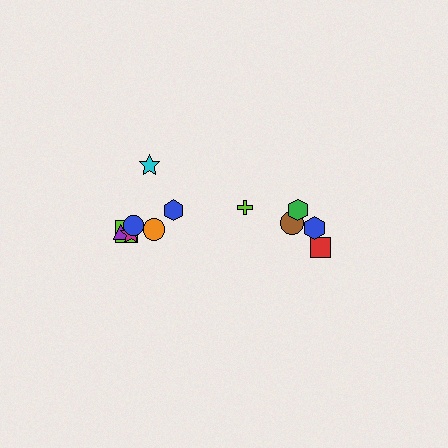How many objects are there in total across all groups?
There are 12 objects.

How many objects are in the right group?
There are 5 objects.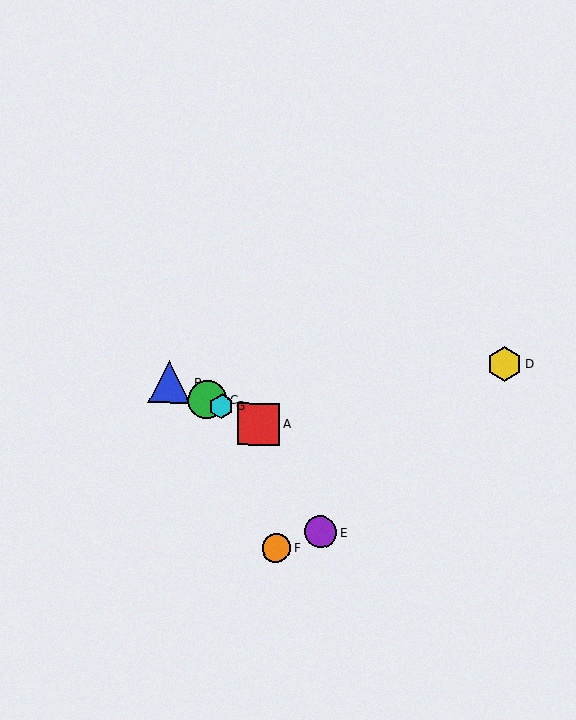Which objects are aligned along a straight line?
Objects A, B, C, G are aligned along a straight line.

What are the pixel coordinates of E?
Object E is at (320, 532).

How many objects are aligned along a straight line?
4 objects (A, B, C, G) are aligned along a straight line.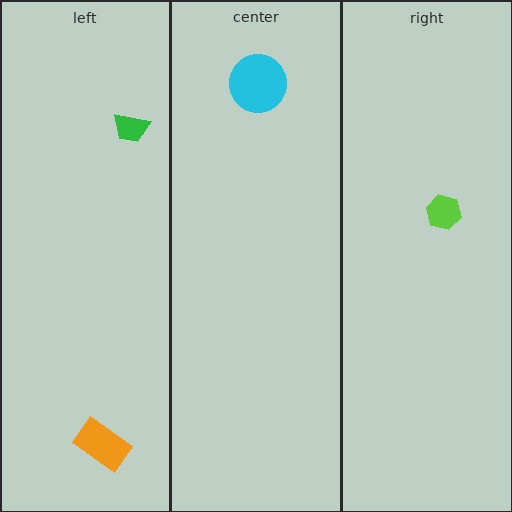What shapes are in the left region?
The green trapezoid, the orange rectangle.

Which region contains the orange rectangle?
The left region.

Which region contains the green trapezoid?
The left region.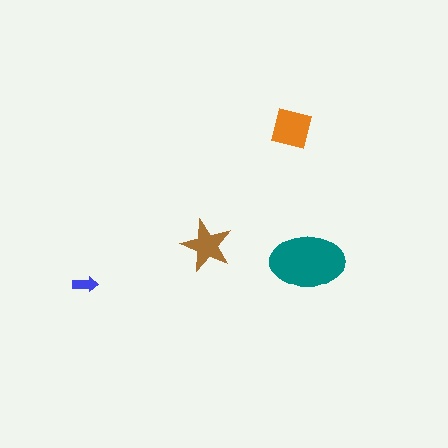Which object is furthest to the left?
The blue arrow is leftmost.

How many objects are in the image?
There are 4 objects in the image.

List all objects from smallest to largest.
The blue arrow, the brown star, the orange square, the teal ellipse.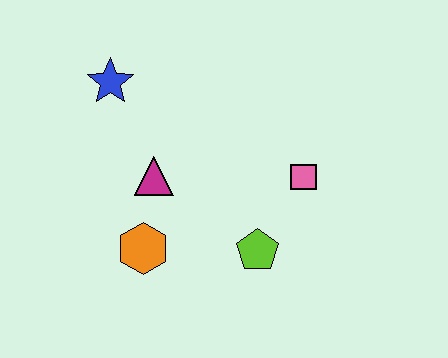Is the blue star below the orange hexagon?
No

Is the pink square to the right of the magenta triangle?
Yes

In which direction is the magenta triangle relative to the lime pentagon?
The magenta triangle is to the left of the lime pentagon.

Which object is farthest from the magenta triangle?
The pink square is farthest from the magenta triangle.